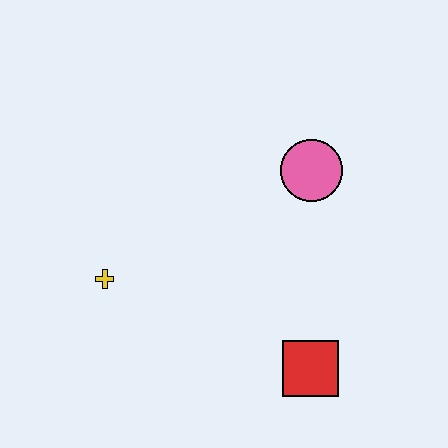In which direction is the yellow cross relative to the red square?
The yellow cross is to the left of the red square.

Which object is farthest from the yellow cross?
The pink circle is farthest from the yellow cross.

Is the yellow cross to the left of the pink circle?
Yes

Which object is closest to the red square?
The pink circle is closest to the red square.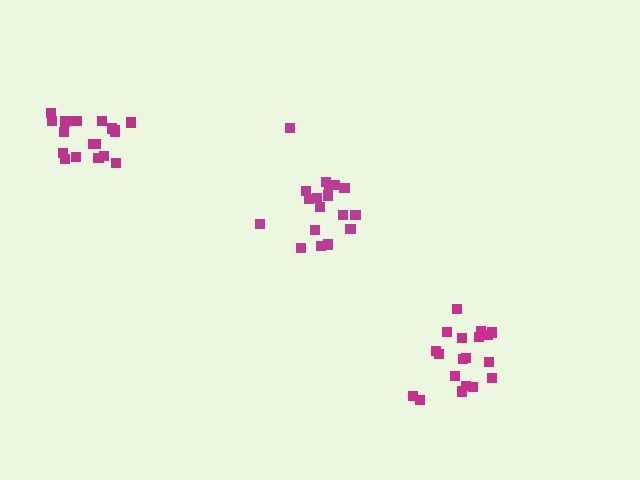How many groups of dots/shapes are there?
There are 3 groups.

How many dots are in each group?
Group 1: 19 dots, Group 2: 18 dots, Group 3: 19 dots (56 total).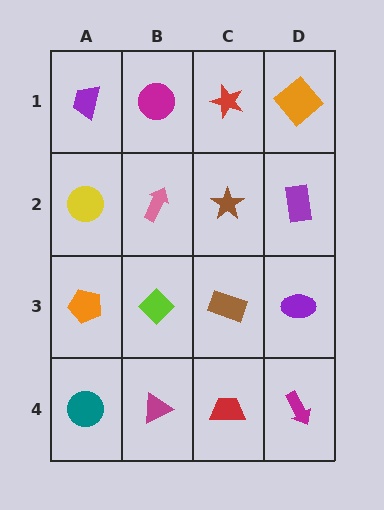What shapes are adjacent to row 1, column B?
A pink arrow (row 2, column B), a purple trapezoid (row 1, column A), a red star (row 1, column C).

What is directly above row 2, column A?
A purple trapezoid.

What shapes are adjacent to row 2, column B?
A magenta circle (row 1, column B), a lime diamond (row 3, column B), a yellow circle (row 2, column A), a brown star (row 2, column C).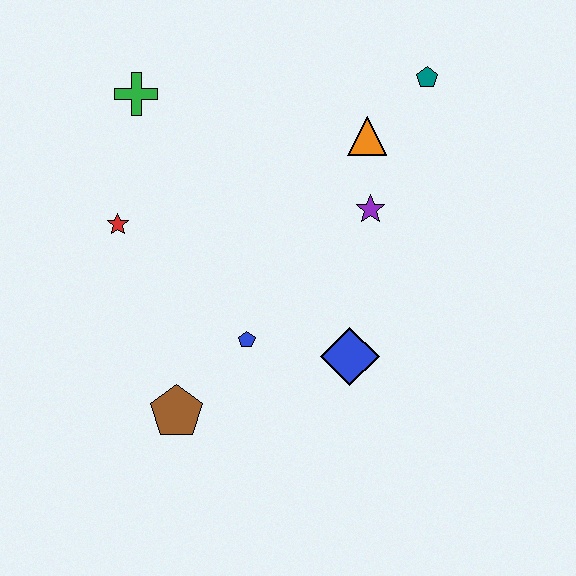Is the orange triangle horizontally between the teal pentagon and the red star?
Yes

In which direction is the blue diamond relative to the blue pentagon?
The blue diamond is to the right of the blue pentagon.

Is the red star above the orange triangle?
No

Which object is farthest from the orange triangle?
The brown pentagon is farthest from the orange triangle.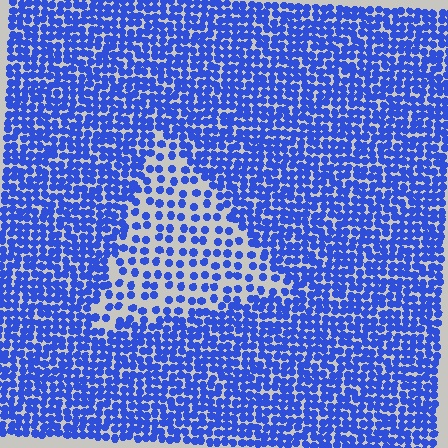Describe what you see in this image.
The image contains small blue elements arranged at two different densities. A triangle-shaped region is visible where the elements are less densely packed than the surrounding area.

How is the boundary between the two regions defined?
The boundary is defined by a change in element density (approximately 2.2x ratio). All elements are the same color, size, and shape.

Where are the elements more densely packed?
The elements are more densely packed outside the triangle boundary.